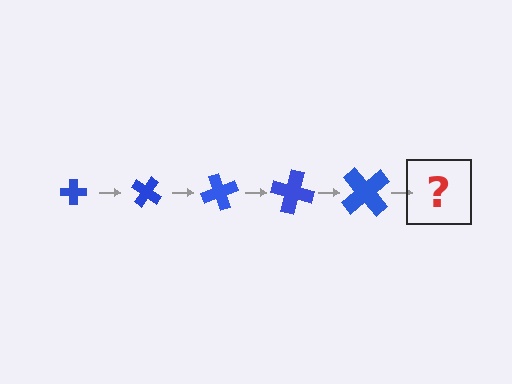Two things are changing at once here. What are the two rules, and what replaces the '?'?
The two rules are that the cross grows larger each step and it rotates 35 degrees each step. The '?' should be a cross, larger than the previous one and rotated 175 degrees from the start.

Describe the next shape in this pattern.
It should be a cross, larger than the previous one and rotated 175 degrees from the start.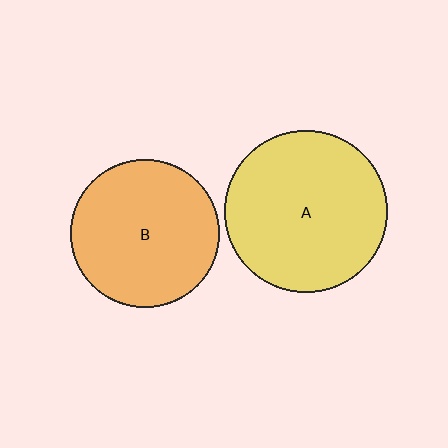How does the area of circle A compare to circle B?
Approximately 1.2 times.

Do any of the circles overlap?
No, none of the circles overlap.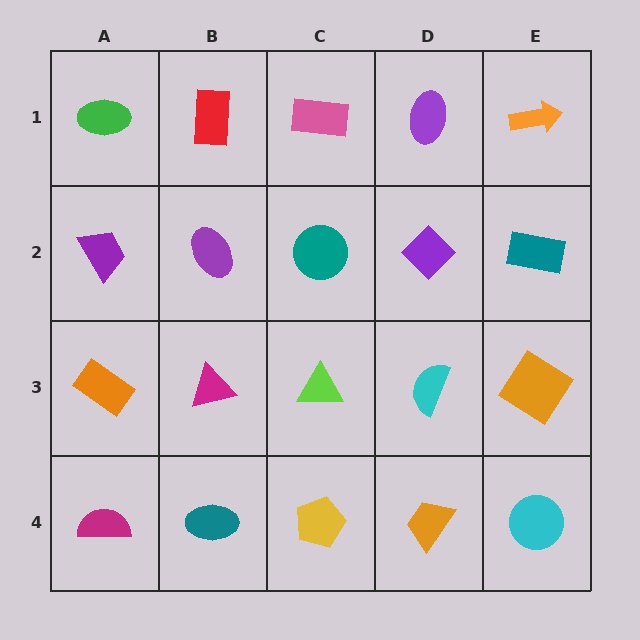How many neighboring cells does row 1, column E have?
2.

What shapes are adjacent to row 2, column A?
A green ellipse (row 1, column A), an orange rectangle (row 3, column A), a purple ellipse (row 2, column B).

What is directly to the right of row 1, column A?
A red rectangle.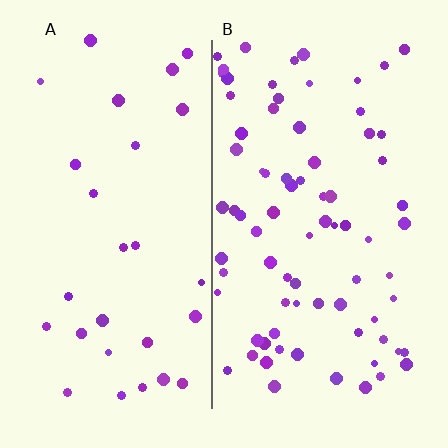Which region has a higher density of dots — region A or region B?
B (the right).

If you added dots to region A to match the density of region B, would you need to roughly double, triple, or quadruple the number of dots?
Approximately triple.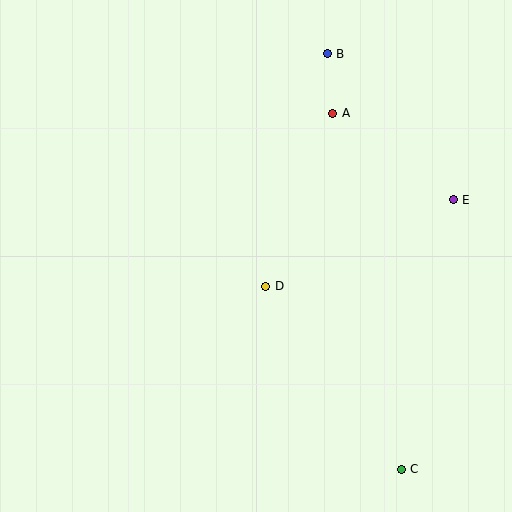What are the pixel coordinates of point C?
Point C is at (401, 469).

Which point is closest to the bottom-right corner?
Point C is closest to the bottom-right corner.